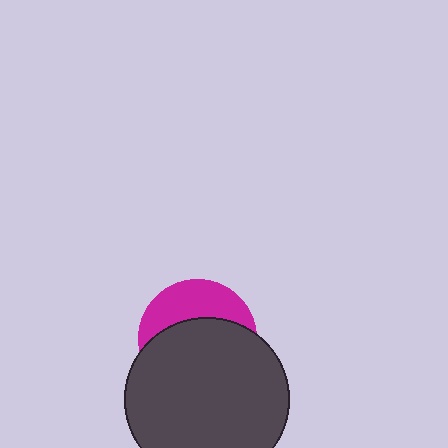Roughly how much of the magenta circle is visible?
A small part of it is visible (roughly 36%).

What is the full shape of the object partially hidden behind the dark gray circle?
The partially hidden object is a magenta circle.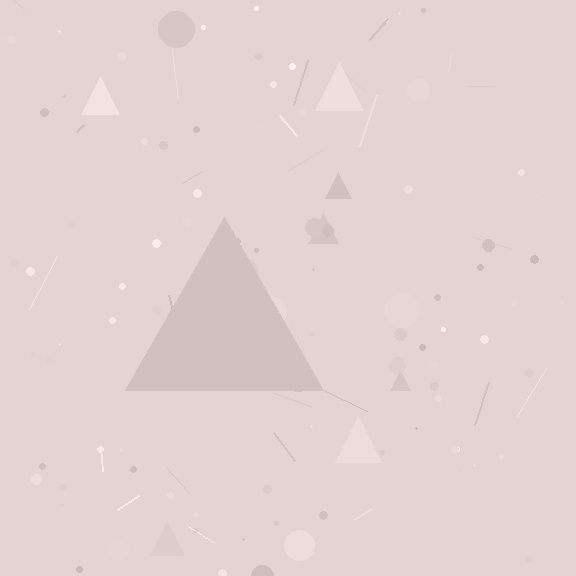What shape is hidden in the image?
A triangle is hidden in the image.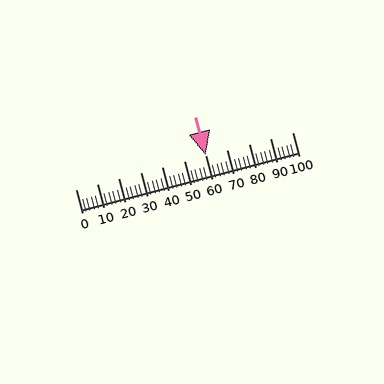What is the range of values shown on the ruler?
The ruler shows values from 0 to 100.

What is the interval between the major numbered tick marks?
The major tick marks are spaced 10 units apart.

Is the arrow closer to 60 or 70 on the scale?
The arrow is closer to 60.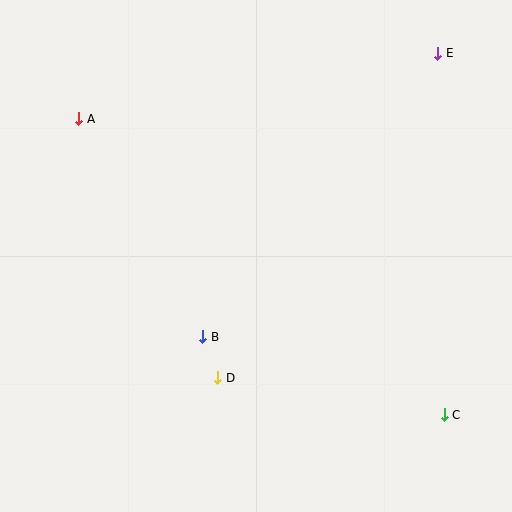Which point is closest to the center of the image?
Point B at (203, 337) is closest to the center.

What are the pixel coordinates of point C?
Point C is at (444, 415).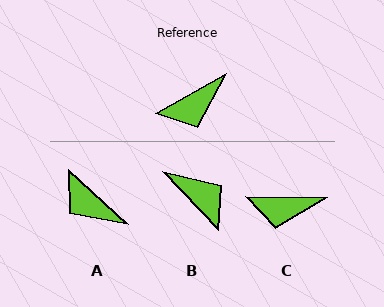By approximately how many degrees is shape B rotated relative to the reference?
Approximately 105 degrees counter-clockwise.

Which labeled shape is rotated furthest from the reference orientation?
B, about 105 degrees away.